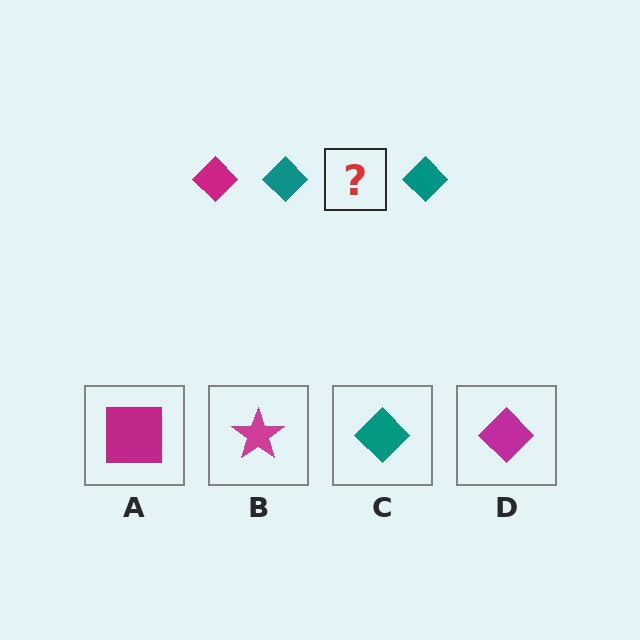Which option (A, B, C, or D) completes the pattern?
D.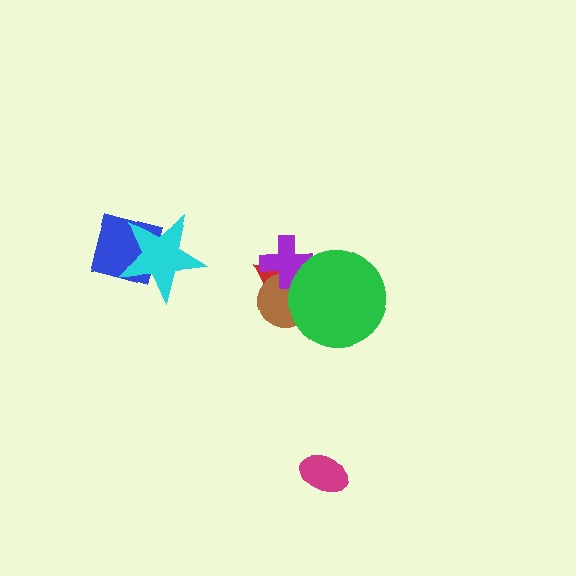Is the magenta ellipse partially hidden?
No, no other shape covers it.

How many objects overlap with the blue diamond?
1 object overlaps with the blue diamond.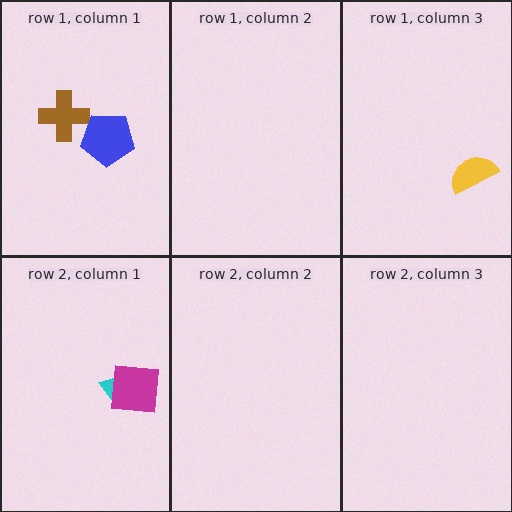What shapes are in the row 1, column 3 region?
The yellow semicircle.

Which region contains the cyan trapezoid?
The row 2, column 1 region.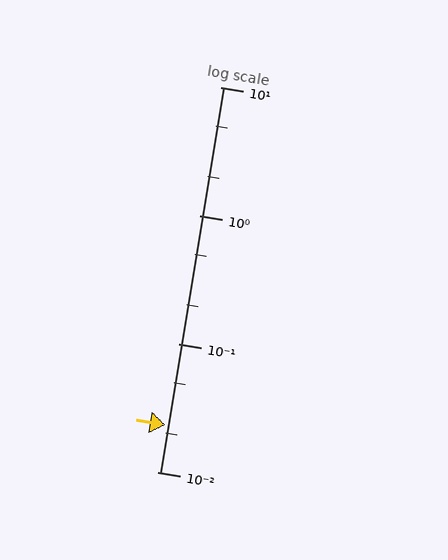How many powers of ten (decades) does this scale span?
The scale spans 3 decades, from 0.01 to 10.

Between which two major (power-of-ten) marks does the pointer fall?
The pointer is between 0.01 and 0.1.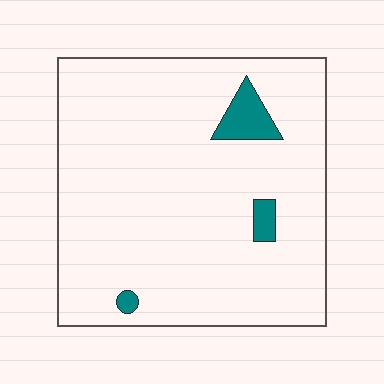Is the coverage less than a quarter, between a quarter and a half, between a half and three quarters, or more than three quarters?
Less than a quarter.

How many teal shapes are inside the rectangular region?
3.